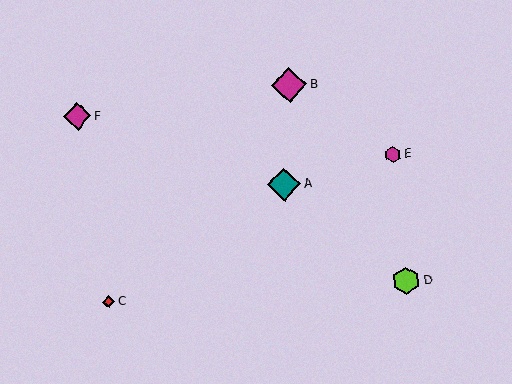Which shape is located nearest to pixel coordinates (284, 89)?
The magenta diamond (labeled B) at (289, 85) is nearest to that location.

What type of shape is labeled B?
Shape B is a magenta diamond.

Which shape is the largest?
The magenta diamond (labeled B) is the largest.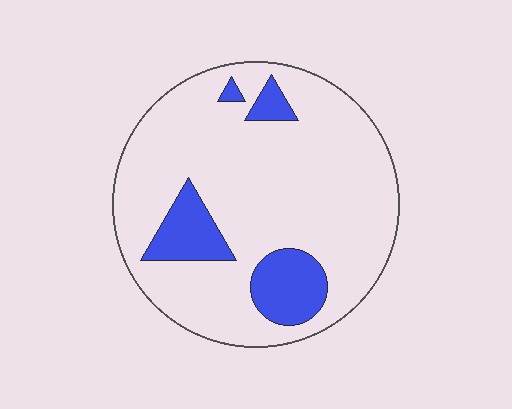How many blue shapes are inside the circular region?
4.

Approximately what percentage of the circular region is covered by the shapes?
Approximately 15%.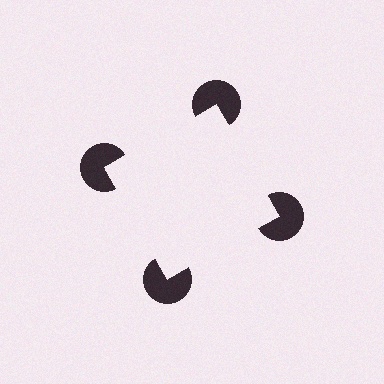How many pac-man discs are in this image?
There are 4 — one at each vertex of the illusory square.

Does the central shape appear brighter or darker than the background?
It typically appears slightly brighter than the background, even though no actual brightness change is drawn.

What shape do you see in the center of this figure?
An illusory square — its edges are inferred from the aligned wedge cuts in the pac-man discs, not physically drawn.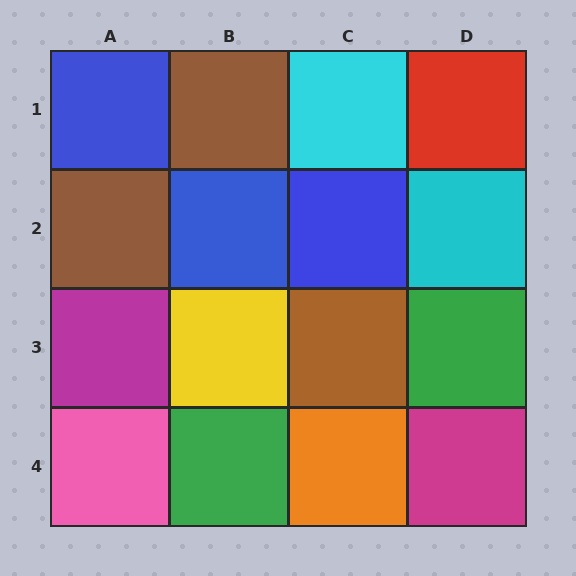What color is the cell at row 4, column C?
Orange.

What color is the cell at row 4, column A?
Pink.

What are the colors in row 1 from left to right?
Blue, brown, cyan, red.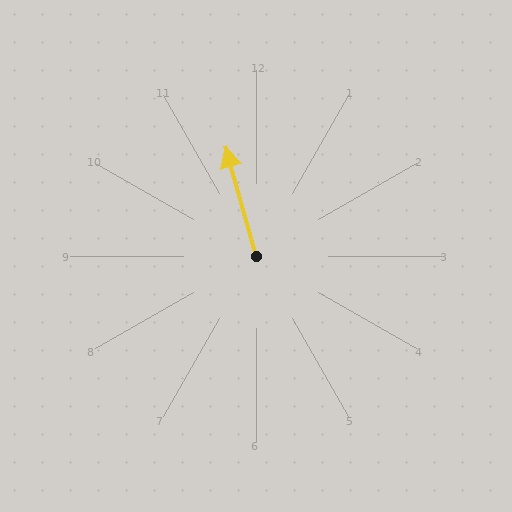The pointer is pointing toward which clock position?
Roughly 11 o'clock.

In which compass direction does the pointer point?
North.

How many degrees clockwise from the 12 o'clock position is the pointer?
Approximately 344 degrees.